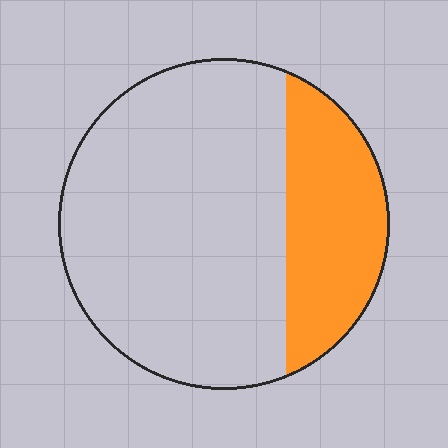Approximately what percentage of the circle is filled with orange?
Approximately 25%.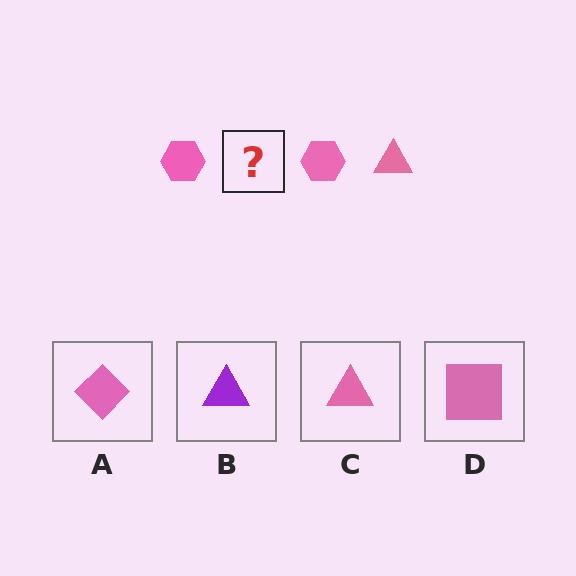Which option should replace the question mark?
Option C.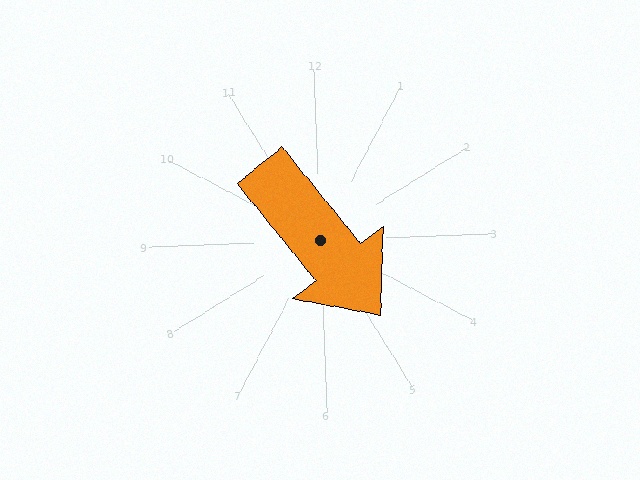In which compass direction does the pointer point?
Southeast.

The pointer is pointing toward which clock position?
Roughly 5 o'clock.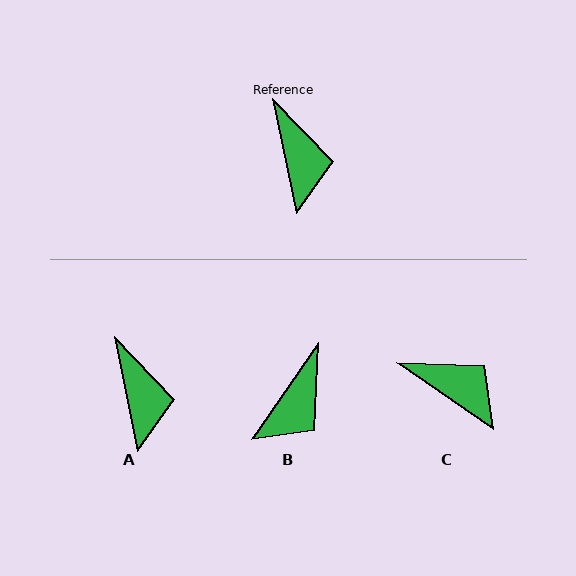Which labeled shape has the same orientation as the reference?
A.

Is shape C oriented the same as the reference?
No, it is off by about 44 degrees.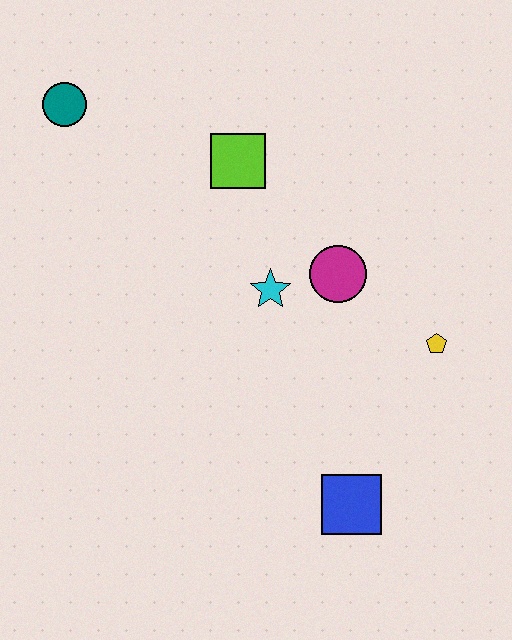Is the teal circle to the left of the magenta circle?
Yes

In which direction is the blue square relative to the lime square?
The blue square is below the lime square.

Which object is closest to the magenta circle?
The cyan star is closest to the magenta circle.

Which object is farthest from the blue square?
The teal circle is farthest from the blue square.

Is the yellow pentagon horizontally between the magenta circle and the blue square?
No